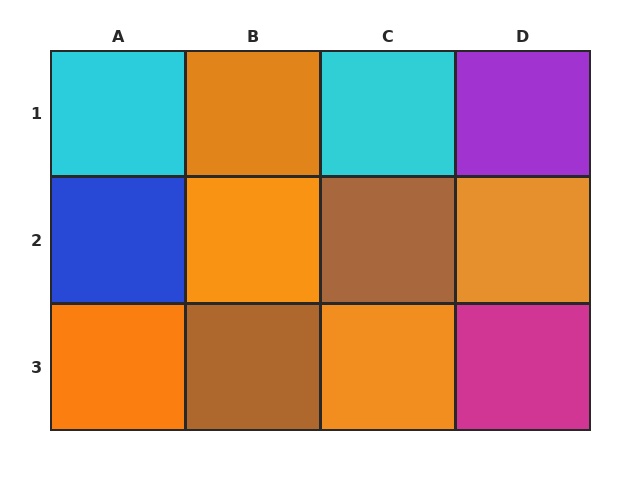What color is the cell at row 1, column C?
Cyan.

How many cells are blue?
1 cell is blue.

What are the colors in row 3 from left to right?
Orange, brown, orange, magenta.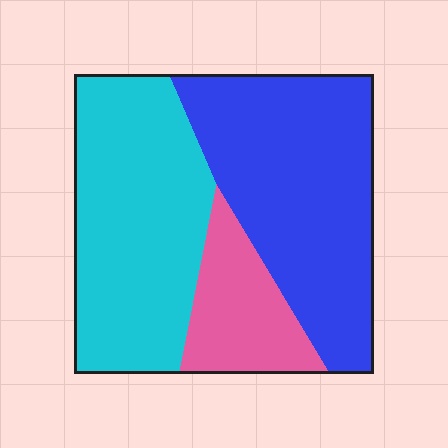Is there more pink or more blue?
Blue.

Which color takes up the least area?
Pink, at roughly 15%.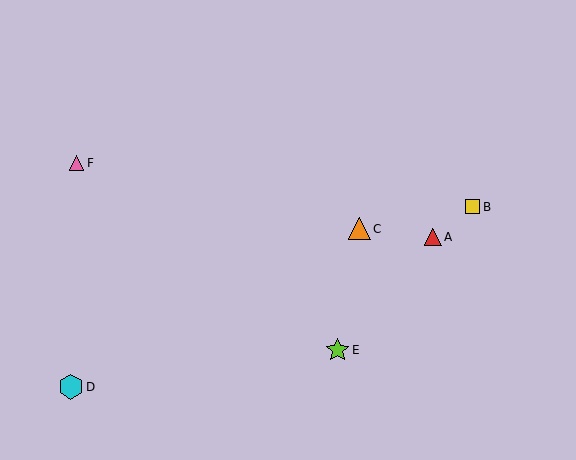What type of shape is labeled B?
Shape B is a yellow square.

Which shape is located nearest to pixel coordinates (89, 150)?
The pink triangle (labeled F) at (76, 163) is nearest to that location.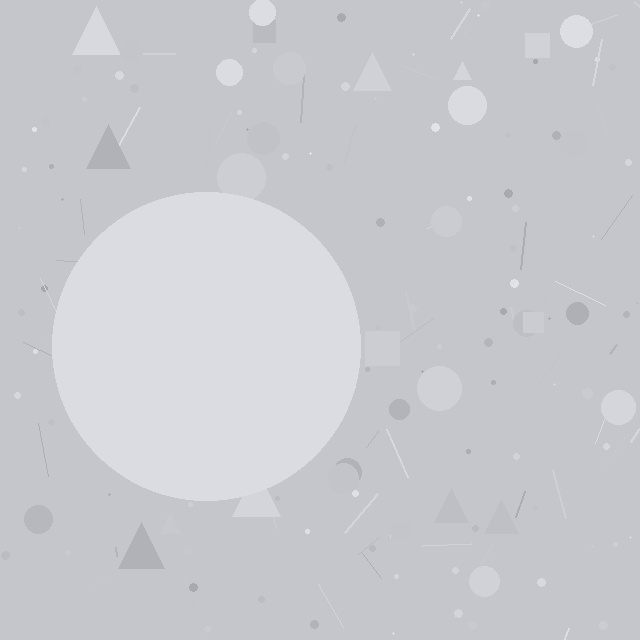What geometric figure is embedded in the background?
A circle is embedded in the background.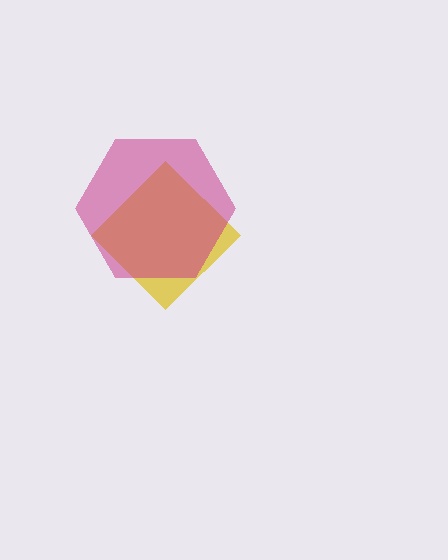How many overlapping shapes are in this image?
There are 2 overlapping shapes in the image.